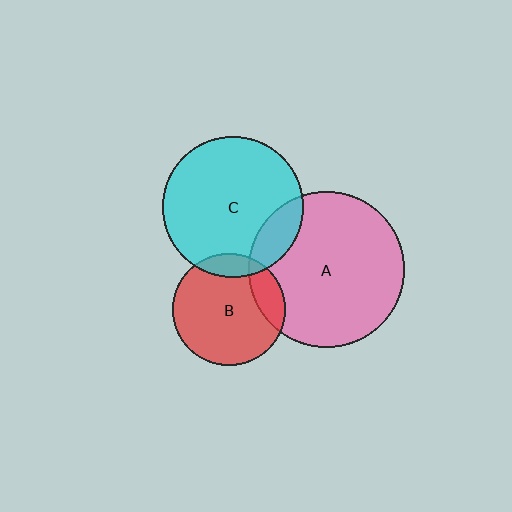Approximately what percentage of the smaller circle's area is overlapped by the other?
Approximately 15%.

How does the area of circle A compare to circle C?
Approximately 1.2 times.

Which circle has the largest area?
Circle A (pink).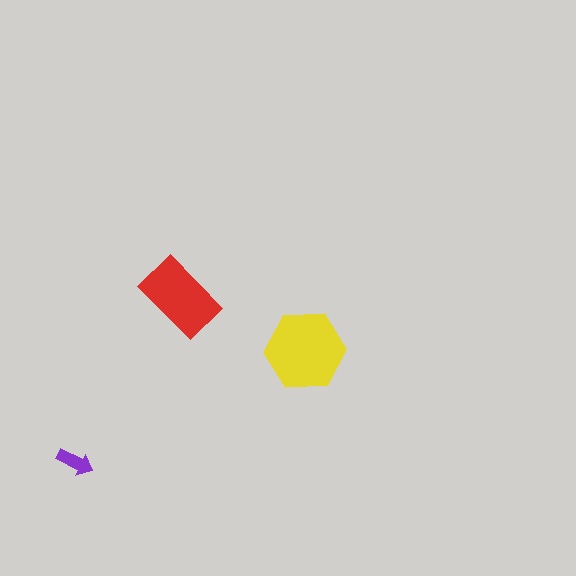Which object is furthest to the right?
The yellow hexagon is rightmost.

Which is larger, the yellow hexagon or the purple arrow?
The yellow hexagon.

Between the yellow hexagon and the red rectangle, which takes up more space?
The yellow hexagon.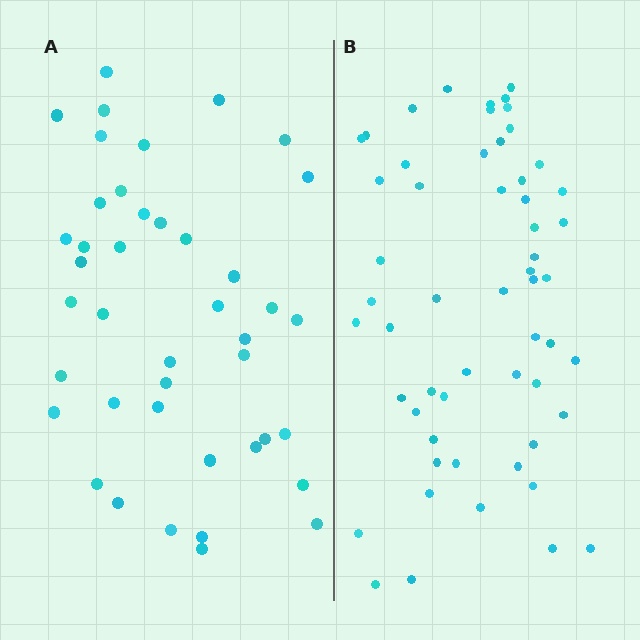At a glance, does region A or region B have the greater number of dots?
Region B (the right region) has more dots.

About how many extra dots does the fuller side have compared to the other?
Region B has approximately 15 more dots than region A.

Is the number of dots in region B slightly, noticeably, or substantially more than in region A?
Region B has noticeably more, but not dramatically so. The ratio is roughly 1.3 to 1.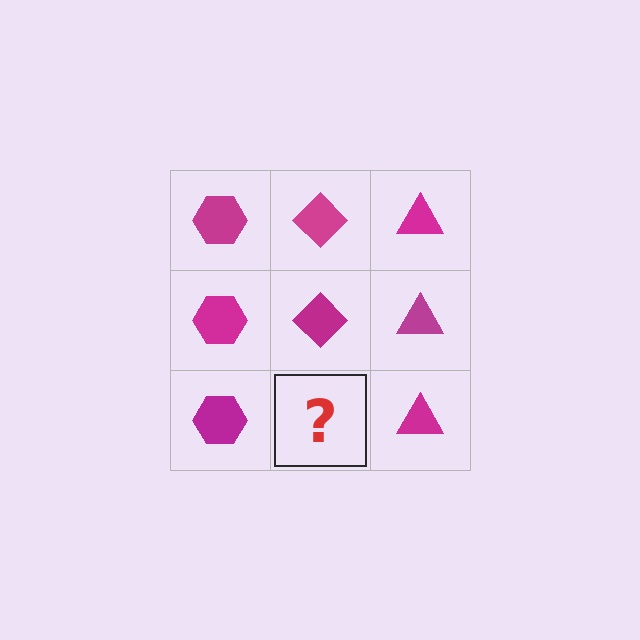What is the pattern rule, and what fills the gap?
The rule is that each column has a consistent shape. The gap should be filled with a magenta diamond.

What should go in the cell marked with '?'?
The missing cell should contain a magenta diamond.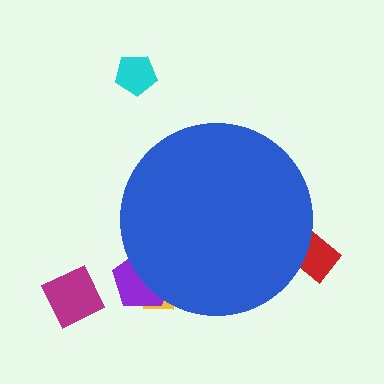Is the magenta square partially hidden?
No, the magenta square is fully visible.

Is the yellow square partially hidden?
Yes, the yellow square is partially hidden behind the blue circle.